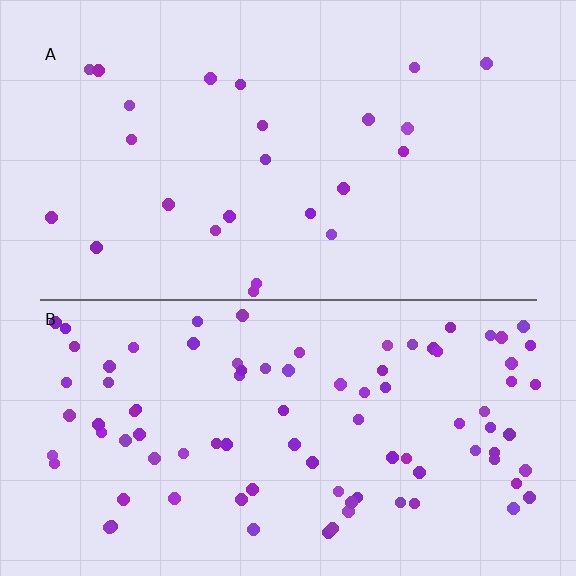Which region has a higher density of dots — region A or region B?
B (the bottom).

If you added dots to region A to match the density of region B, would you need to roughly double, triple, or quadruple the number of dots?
Approximately quadruple.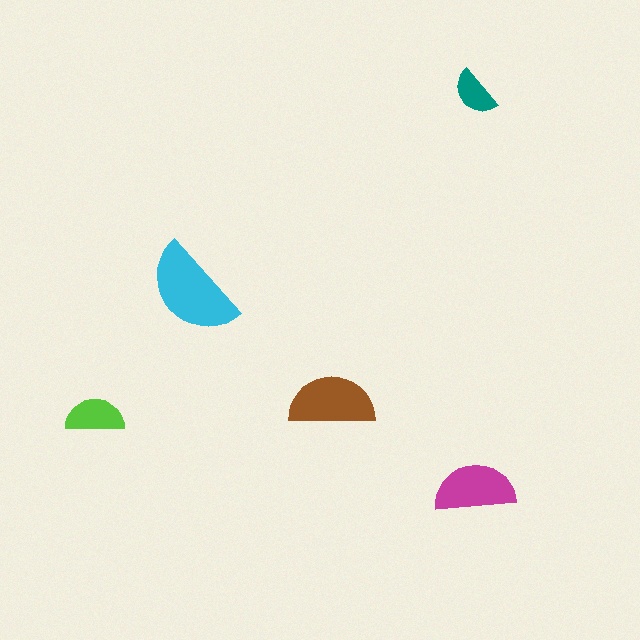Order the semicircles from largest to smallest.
the cyan one, the brown one, the magenta one, the lime one, the teal one.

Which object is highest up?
The teal semicircle is topmost.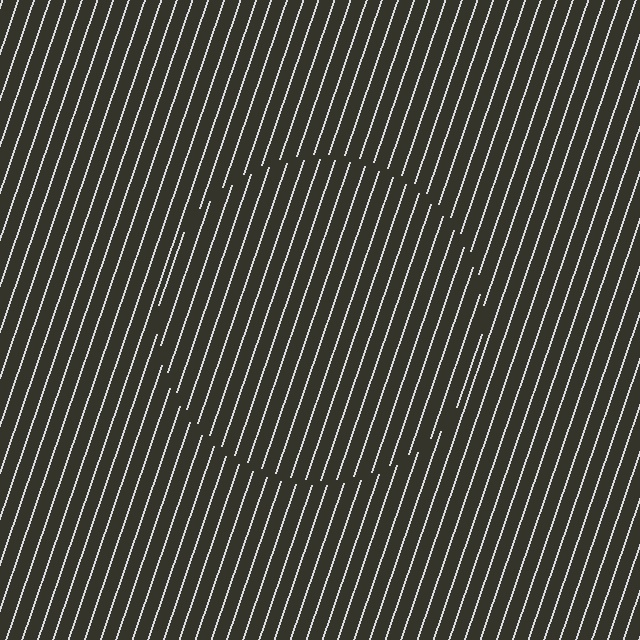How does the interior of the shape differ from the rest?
The interior of the shape contains the same grating, shifted by half a period — the contour is defined by the phase discontinuity where line-ends from the inner and outer gratings abut.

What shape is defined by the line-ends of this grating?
An illusory circle. The interior of the shape contains the same grating, shifted by half a period — the contour is defined by the phase discontinuity where line-ends from the inner and outer gratings abut.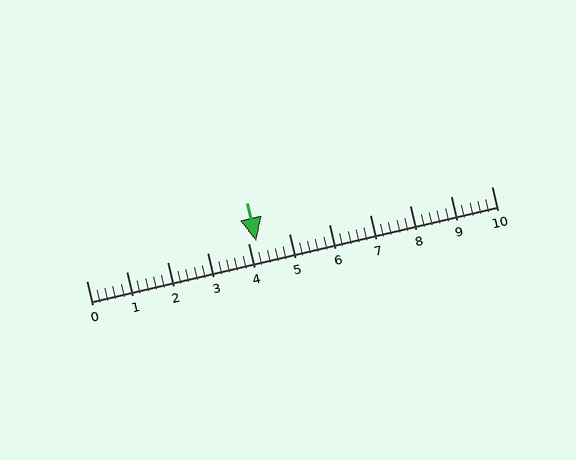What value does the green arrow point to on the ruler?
The green arrow points to approximately 4.2.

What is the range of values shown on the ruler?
The ruler shows values from 0 to 10.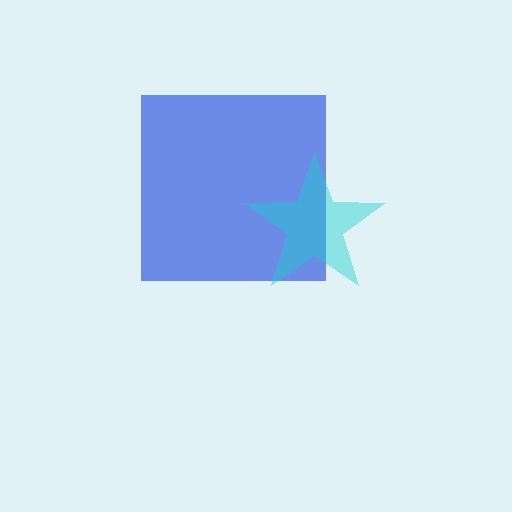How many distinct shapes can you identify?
There are 2 distinct shapes: a blue square, a cyan star.